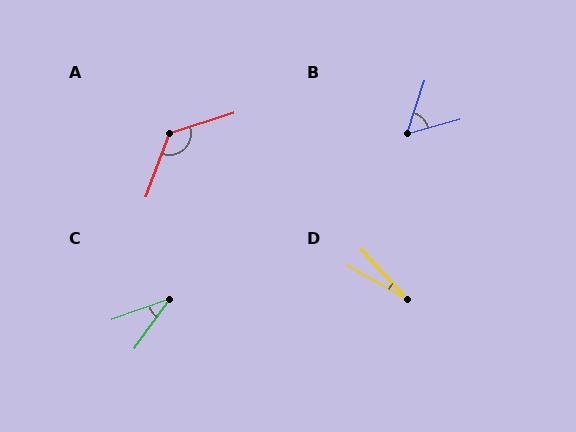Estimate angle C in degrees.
Approximately 35 degrees.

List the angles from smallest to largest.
D (18°), C (35°), B (57°), A (128°).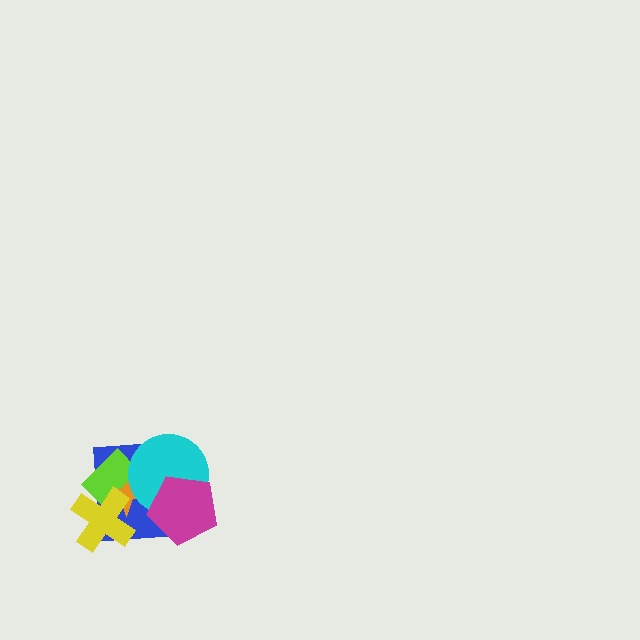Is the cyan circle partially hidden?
Yes, it is partially covered by another shape.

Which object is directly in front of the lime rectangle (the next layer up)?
The cyan circle is directly in front of the lime rectangle.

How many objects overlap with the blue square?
5 objects overlap with the blue square.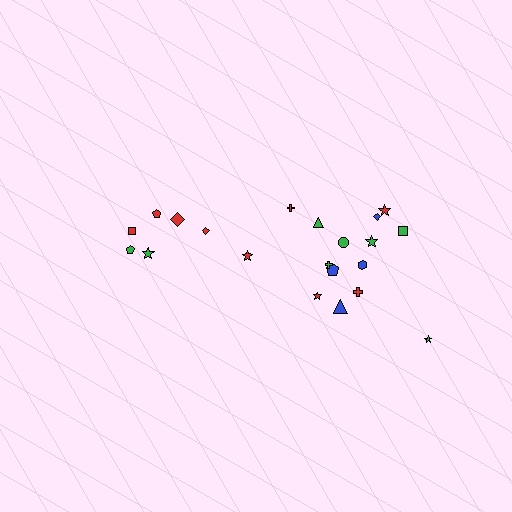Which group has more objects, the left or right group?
The right group.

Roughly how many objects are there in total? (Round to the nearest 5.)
Roughly 20 objects in total.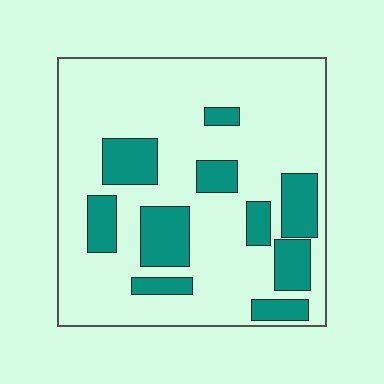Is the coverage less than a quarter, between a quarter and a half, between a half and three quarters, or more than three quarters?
Less than a quarter.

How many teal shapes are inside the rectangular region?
10.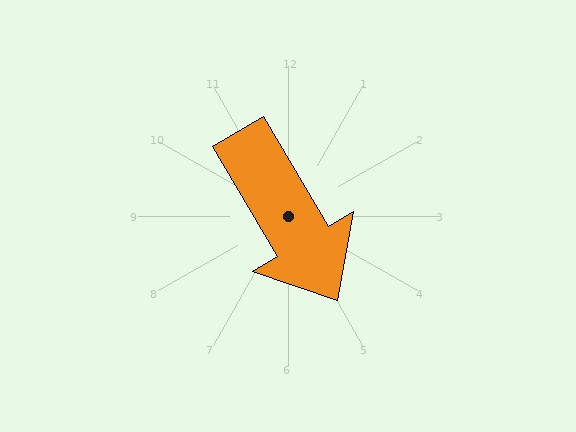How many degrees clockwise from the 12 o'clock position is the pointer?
Approximately 150 degrees.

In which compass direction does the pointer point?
Southeast.